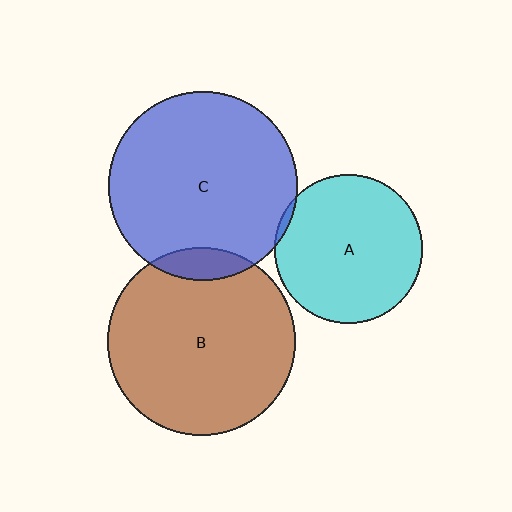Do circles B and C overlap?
Yes.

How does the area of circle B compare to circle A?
Approximately 1.6 times.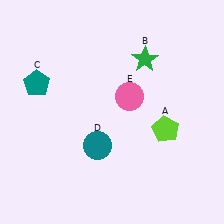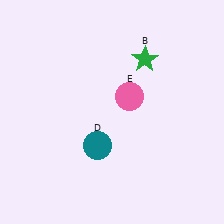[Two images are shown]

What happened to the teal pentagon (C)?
The teal pentagon (C) was removed in Image 2. It was in the top-left area of Image 1.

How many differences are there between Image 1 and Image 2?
There are 2 differences between the two images.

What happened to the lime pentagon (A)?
The lime pentagon (A) was removed in Image 2. It was in the bottom-right area of Image 1.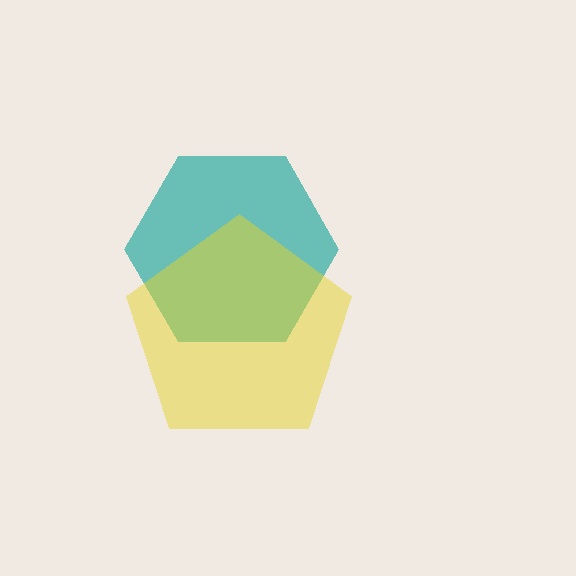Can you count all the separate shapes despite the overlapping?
Yes, there are 2 separate shapes.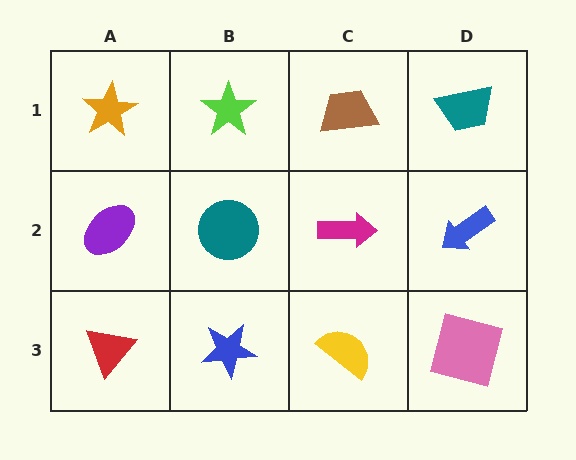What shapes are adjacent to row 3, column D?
A blue arrow (row 2, column D), a yellow semicircle (row 3, column C).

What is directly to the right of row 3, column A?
A blue star.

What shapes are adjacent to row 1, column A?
A purple ellipse (row 2, column A), a lime star (row 1, column B).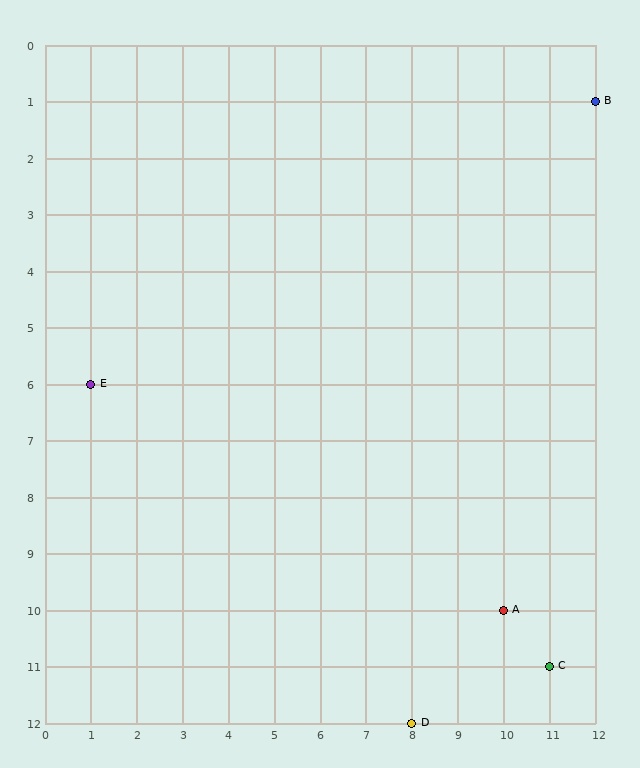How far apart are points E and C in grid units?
Points E and C are 10 columns and 5 rows apart (about 11.2 grid units diagonally).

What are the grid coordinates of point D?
Point D is at grid coordinates (8, 12).